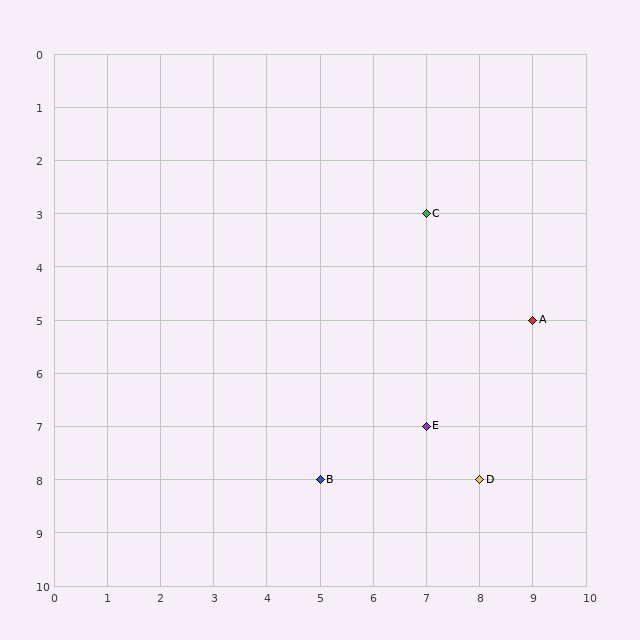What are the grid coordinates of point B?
Point B is at grid coordinates (5, 8).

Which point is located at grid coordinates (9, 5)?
Point A is at (9, 5).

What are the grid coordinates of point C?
Point C is at grid coordinates (7, 3).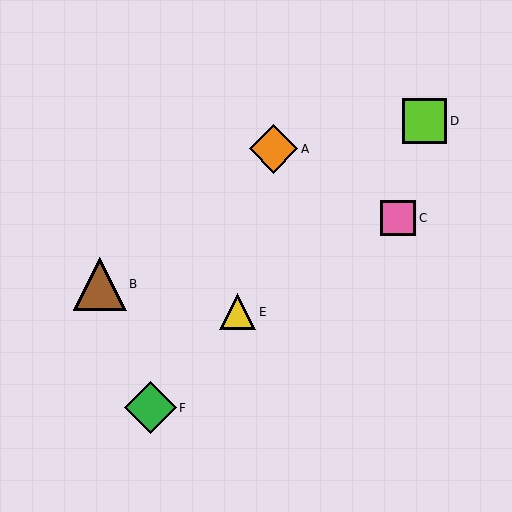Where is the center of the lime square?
The center of the lime square is at (424, 121).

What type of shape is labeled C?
Shape C is a pink square.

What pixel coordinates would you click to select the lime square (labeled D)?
Click at (424, 121) to select the lime square D.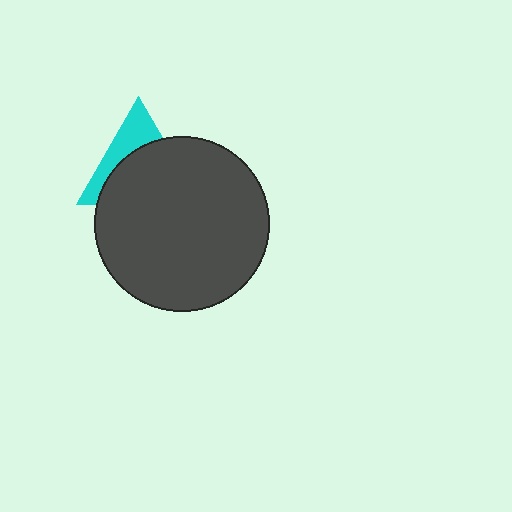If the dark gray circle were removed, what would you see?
You would see the complete cyan triangle.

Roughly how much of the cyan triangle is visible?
A small part of it is visible (roughly 36%).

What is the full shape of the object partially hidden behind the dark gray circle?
The partially hidden object is a cyan triangle.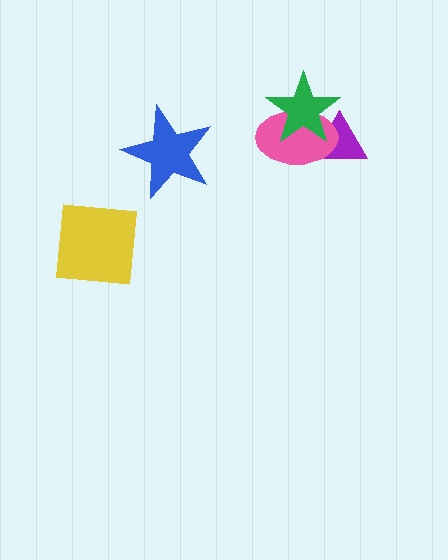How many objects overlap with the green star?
2 objects overlap with the green star.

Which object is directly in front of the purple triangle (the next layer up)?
The pink ellipse is directly in front of the purple triangle.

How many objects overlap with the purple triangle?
2 objects overlap with the purple triangle.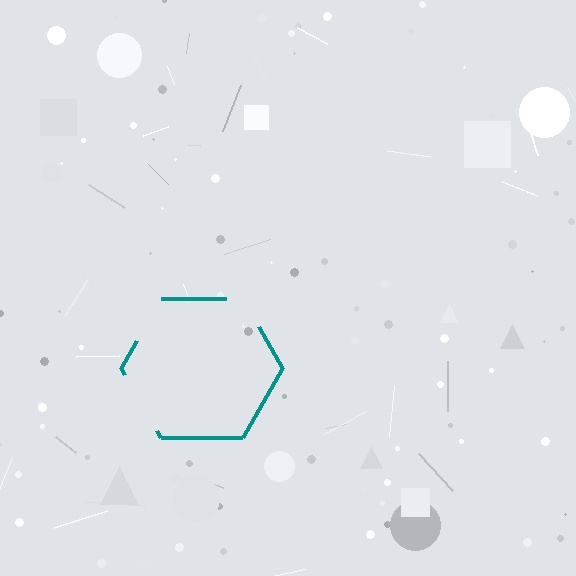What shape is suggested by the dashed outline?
The dashed outline suggests a hexagon.